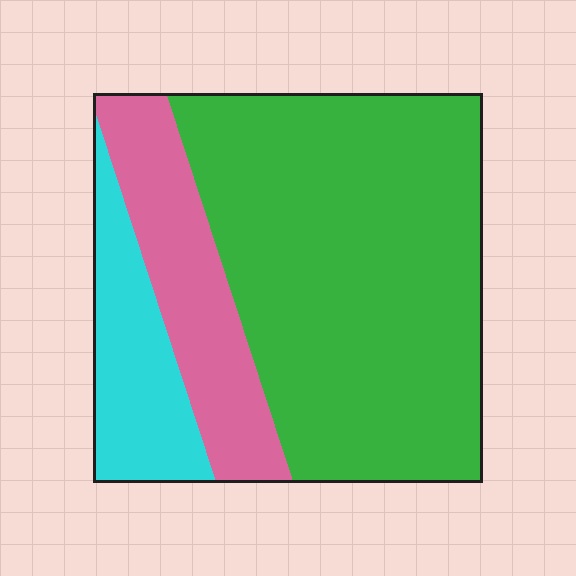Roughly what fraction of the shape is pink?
Pink covers roughly 20% of the shape.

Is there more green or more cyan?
Green.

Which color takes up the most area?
Green, at roughly 65%.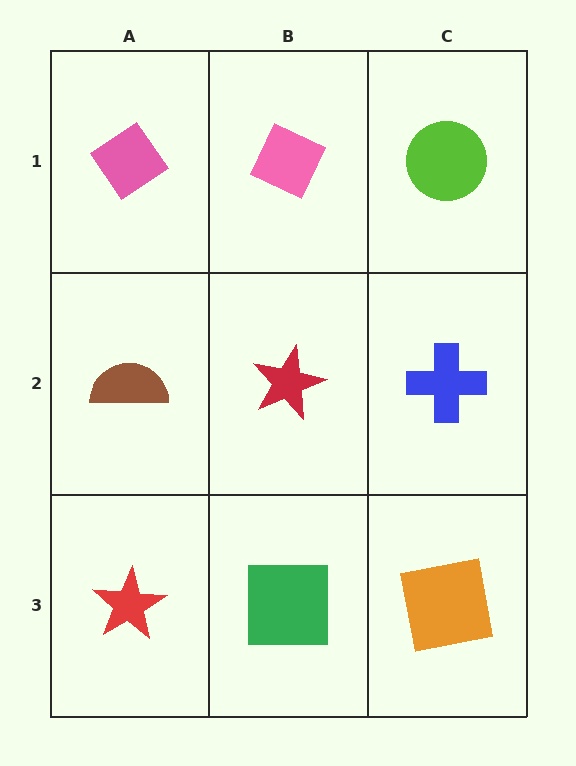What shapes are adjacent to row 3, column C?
A blue cross (row 2, column C), a green square (row 3, column B).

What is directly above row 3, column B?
A red star.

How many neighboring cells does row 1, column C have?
2.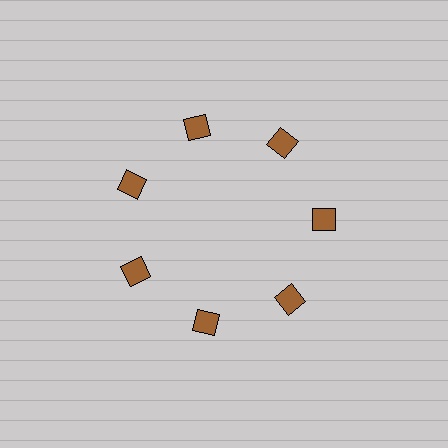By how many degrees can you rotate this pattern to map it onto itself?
The pattern maps onto itself every 51 degrees of rotation.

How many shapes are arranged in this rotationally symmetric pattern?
There are 7 shapes, arranged in 7 groups of 1.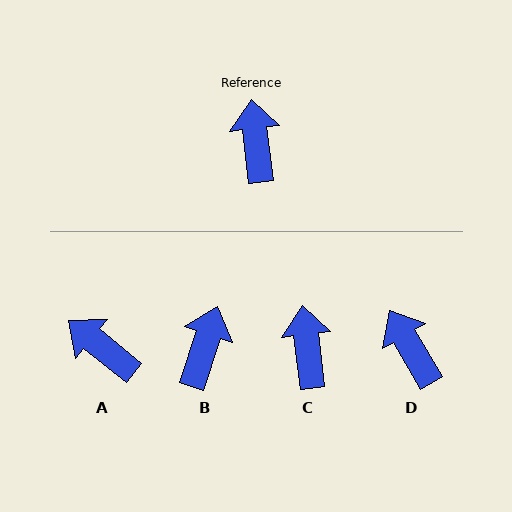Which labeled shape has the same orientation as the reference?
C.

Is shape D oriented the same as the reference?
No, it is off by about 24 degrees.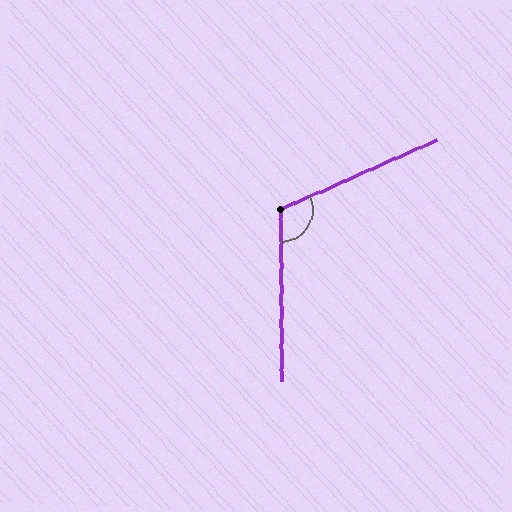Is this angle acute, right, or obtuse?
It is obtuse.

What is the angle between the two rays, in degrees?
Approximately 114 degrees.